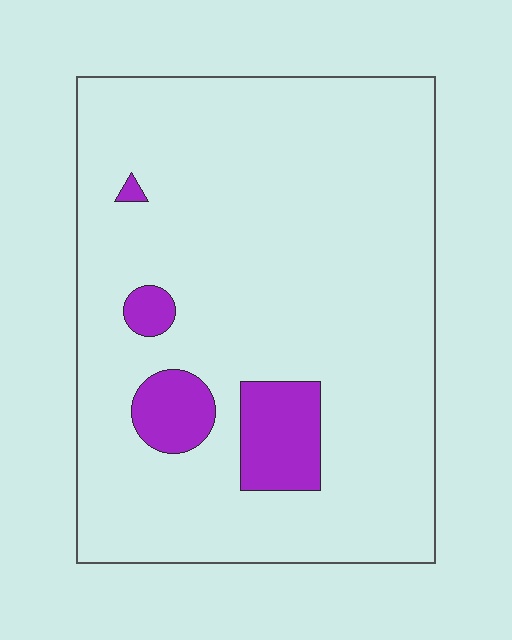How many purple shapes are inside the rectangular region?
4.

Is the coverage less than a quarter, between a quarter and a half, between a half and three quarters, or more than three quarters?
Less than a quarter.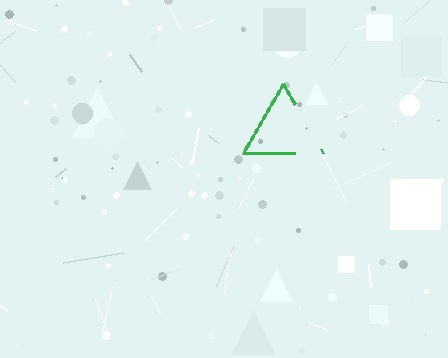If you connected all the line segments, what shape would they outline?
They would outline a triangle.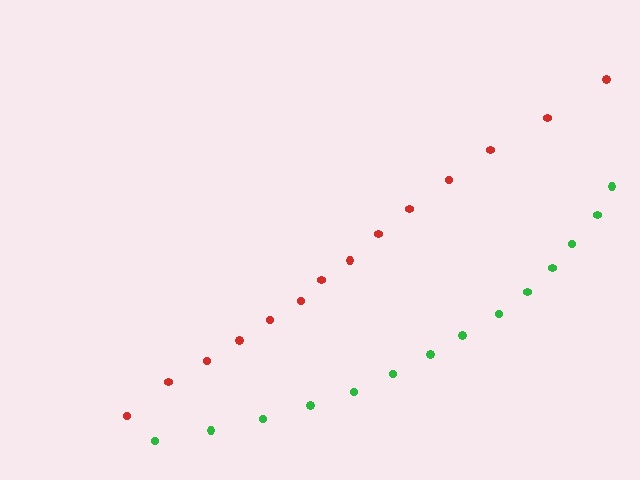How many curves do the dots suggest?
There are 2 distinct paths.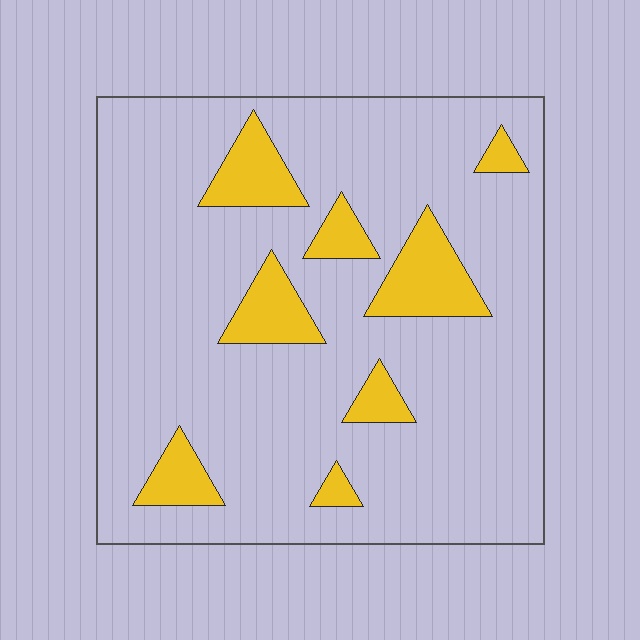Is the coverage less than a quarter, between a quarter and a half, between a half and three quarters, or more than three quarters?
Less than a quarter.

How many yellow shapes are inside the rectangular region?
8.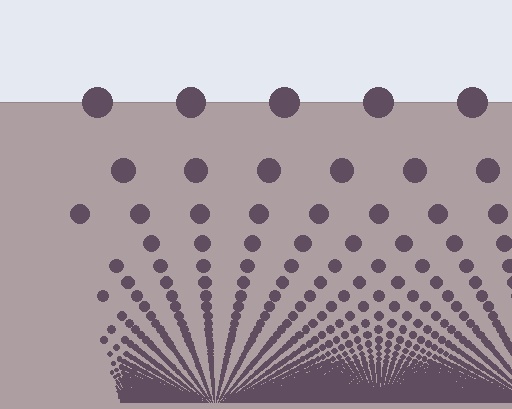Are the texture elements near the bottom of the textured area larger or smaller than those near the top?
Smaller. The gradient is inverted — elements near the bottom are smaller and denser.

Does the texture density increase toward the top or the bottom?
Density increases toward the bottom.